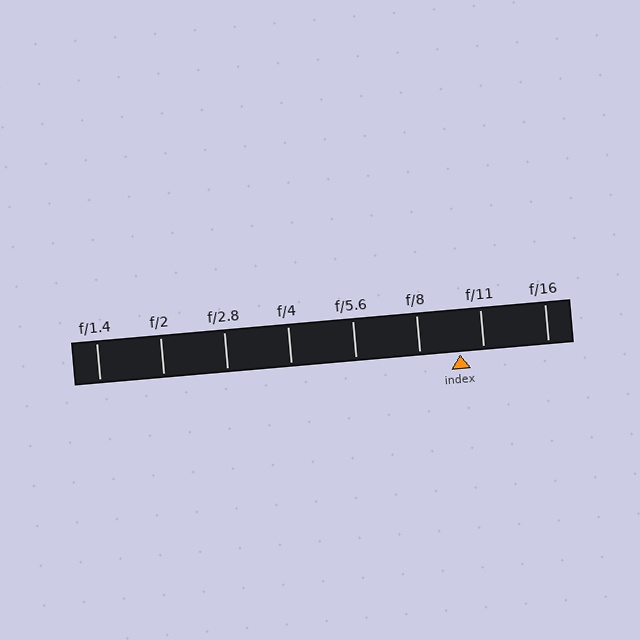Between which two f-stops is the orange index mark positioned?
The index mark is between f/8 and f/11.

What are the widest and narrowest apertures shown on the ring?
The widest aperture shown is f/1.4 and the narrowest is f/16.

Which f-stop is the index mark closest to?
The index mark is closest to f/11.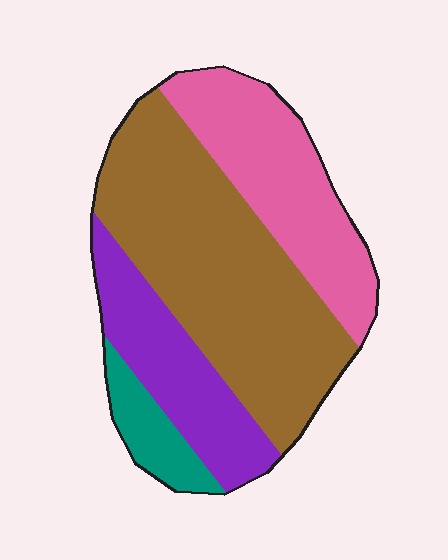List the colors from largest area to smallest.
From largest to smallest: brown, pink, purple, teal.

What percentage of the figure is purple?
Purple takes up about one fifth (1/5) of the figure.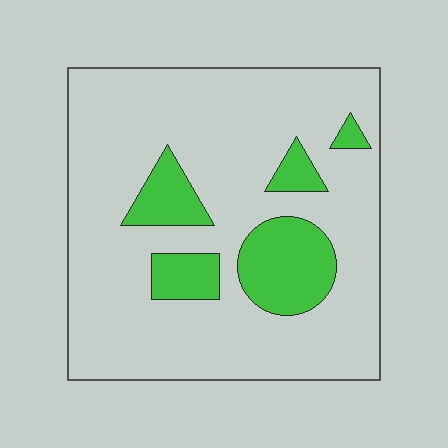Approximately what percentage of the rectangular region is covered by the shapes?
Approximately 20%.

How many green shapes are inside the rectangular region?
5.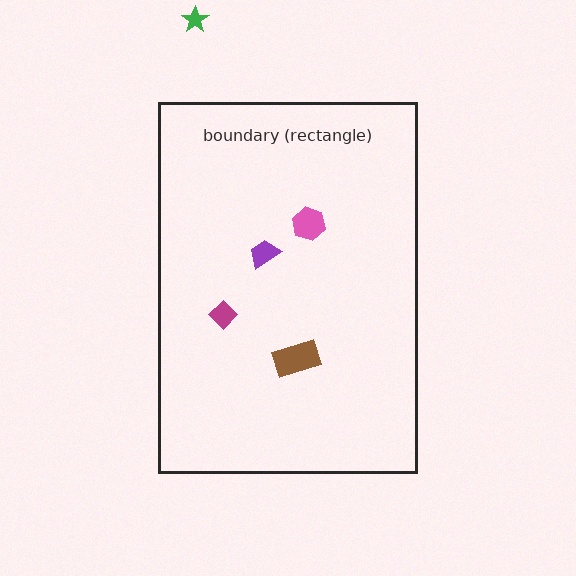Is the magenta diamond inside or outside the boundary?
Inside.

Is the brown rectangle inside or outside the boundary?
Inside.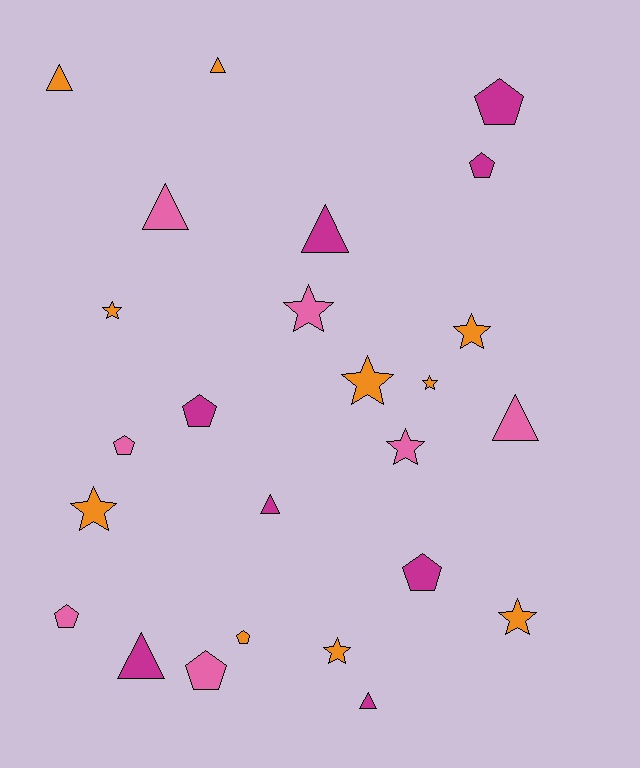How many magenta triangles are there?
There are 4 magenta triangles.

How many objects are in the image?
There are 25 objects.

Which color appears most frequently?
Orange, with 10 objects.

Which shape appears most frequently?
Star, with 9 objects.